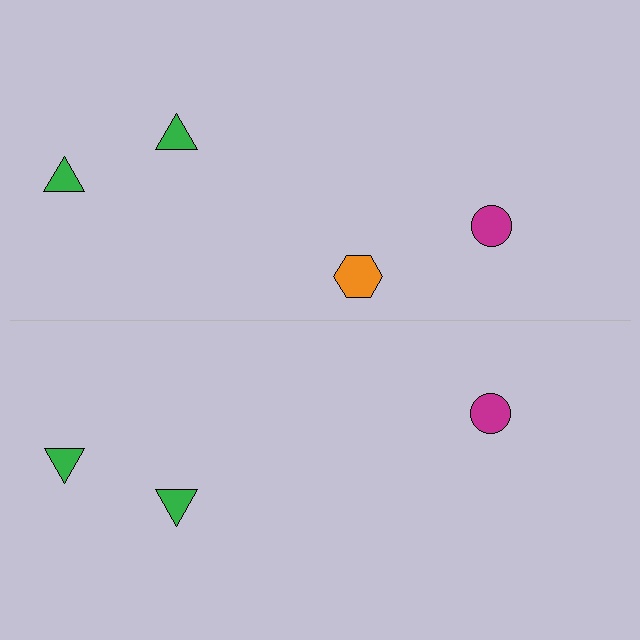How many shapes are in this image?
There are 7 shapes in this image.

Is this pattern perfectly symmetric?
No, the pattern is not perfectly symmetric. A orange hexagon is missing from the bottom side.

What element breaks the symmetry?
A orange hexagon is missing from the bottom side.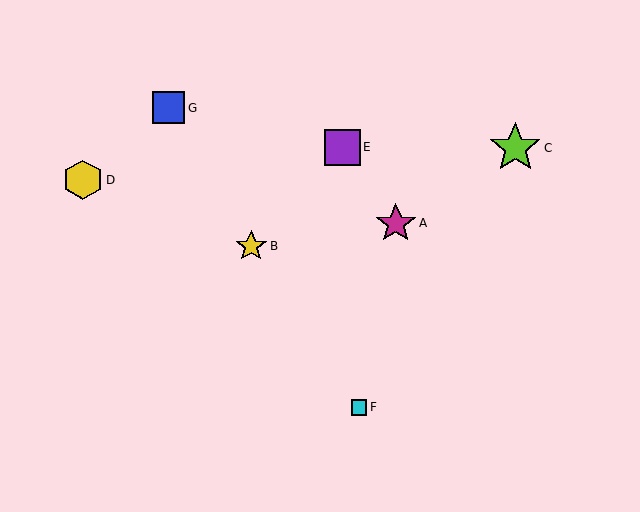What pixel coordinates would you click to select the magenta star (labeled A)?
Click at (396, 223) to select the magenta star A.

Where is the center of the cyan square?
The center of the cyan square is at (359, 407).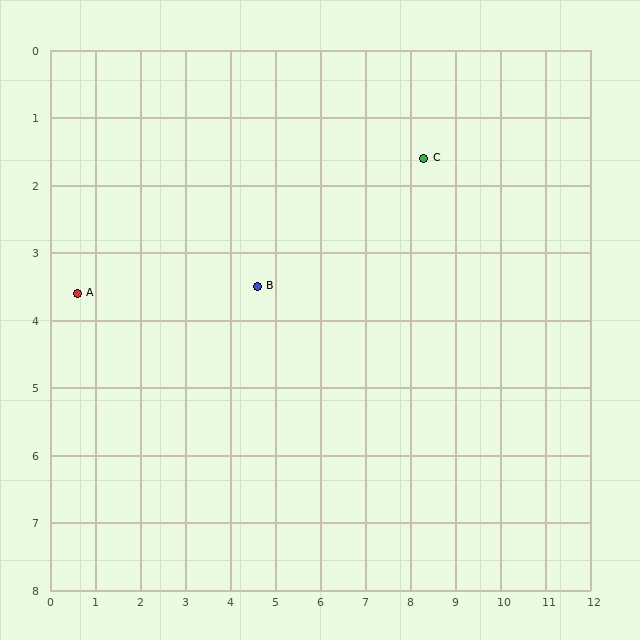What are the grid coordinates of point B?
Point B is at approximately (4.6, 3.5).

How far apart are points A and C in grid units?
Points A and C are about 8.0 grid units apart.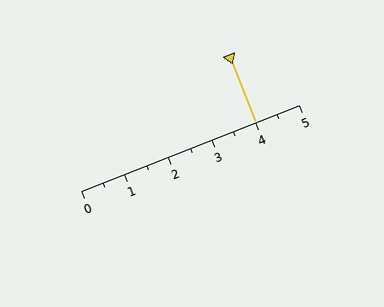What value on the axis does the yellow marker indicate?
The marker indicates approximately 4.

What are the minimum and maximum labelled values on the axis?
The axis runs from 0 to 5.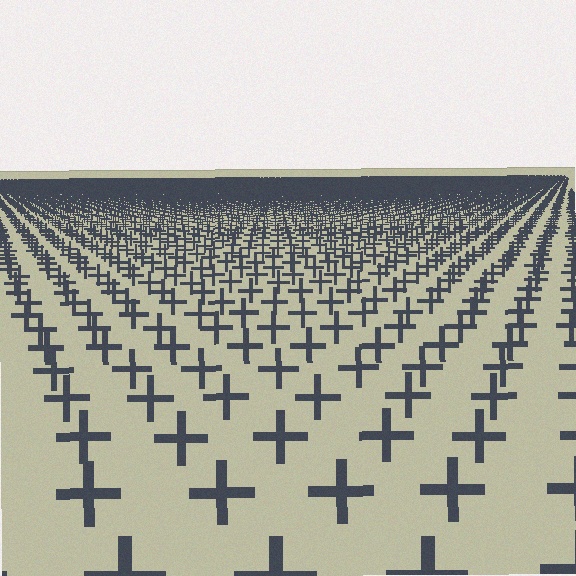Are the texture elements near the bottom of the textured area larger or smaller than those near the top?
Larger. Near the bottom, elements are closer to the viewer and appear at a bigger on-screen size.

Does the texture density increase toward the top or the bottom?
Density increases toward the top.